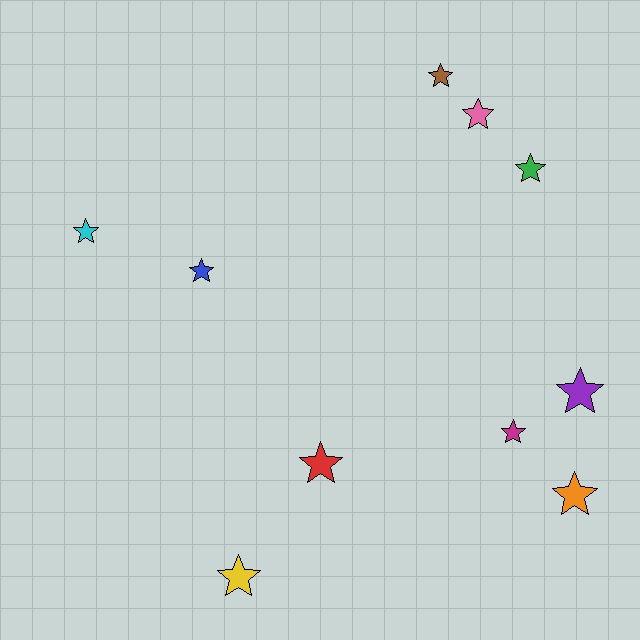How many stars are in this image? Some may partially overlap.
There are 10 stars.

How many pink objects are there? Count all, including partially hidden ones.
There is 1 pink object.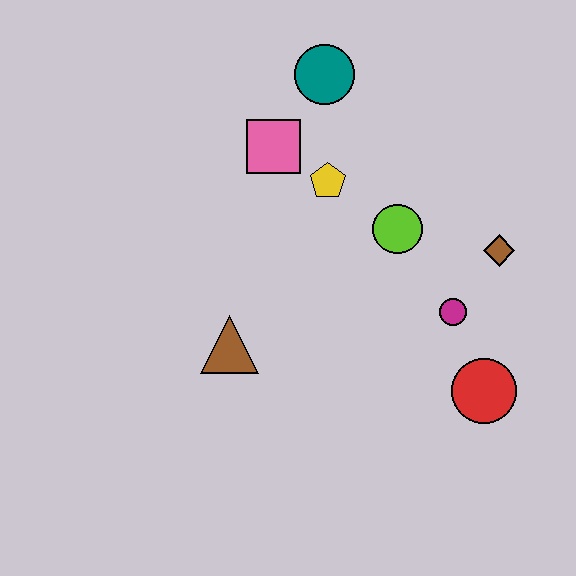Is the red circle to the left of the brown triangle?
No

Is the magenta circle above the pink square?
No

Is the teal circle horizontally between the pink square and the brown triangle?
No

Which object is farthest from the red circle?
The teal circle is farthest from the red circle.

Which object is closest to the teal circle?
The pink square is closest to the teal circle.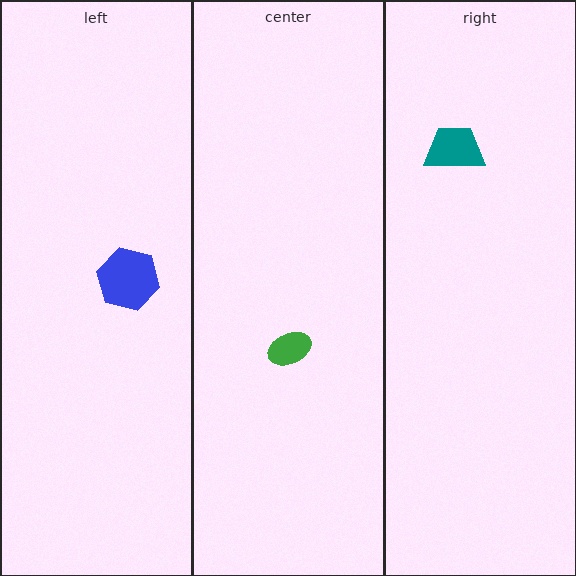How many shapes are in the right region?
1.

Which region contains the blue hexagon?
The left region.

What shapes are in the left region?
The blue hexagon.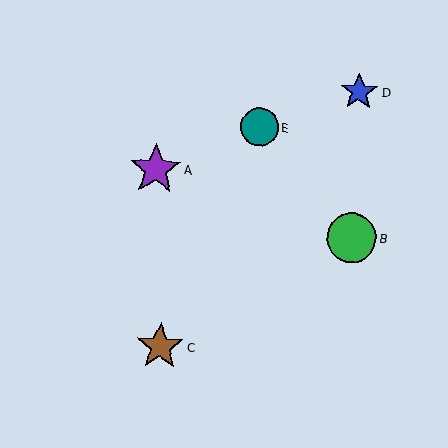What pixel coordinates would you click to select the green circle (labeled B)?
Click at (352, 238) to select the green circle B.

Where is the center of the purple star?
The center of the purple star is at (155, 169).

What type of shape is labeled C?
Shape C is a brown star.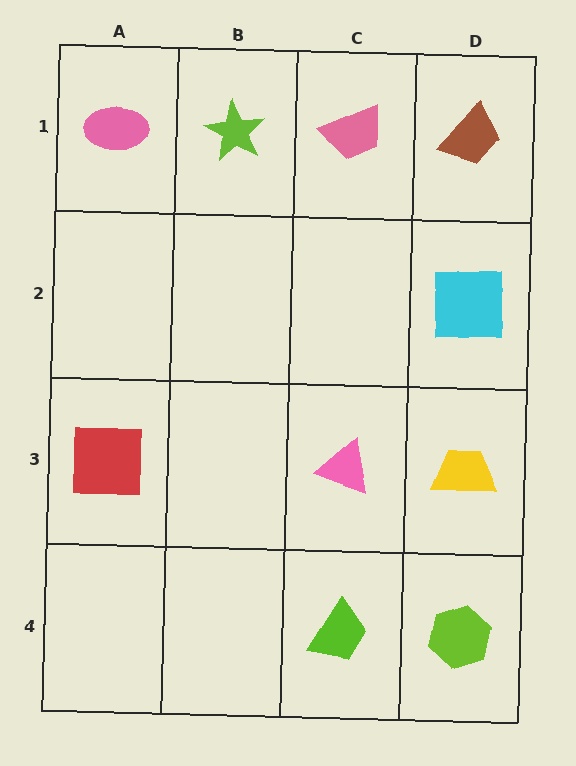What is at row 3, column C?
A pink triangle.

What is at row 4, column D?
A lime hexagon.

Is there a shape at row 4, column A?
No, that cell is empty.